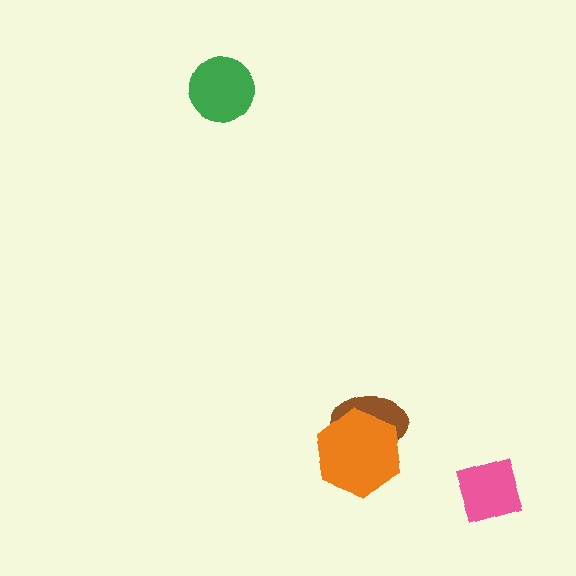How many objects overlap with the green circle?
0 objects overlap with the green circle.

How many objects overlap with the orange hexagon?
1 object overlaps with the orange hexagon.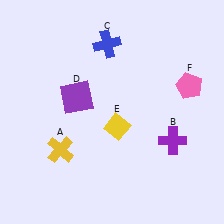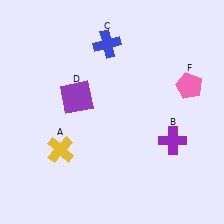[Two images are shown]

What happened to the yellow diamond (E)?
The yellow diamond (E) was removed in Image 2. It was in the bottom-right area of Image 1.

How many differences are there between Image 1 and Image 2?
There is 1 difference between the two images.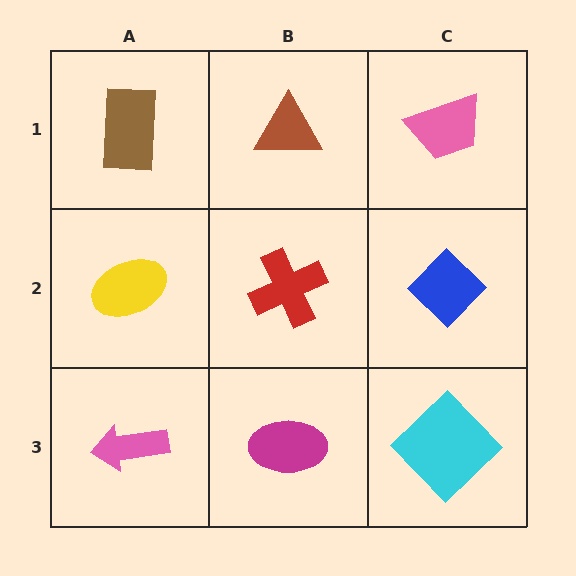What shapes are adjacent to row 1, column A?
A yellow ellipse (row 2, column A), a brown triangle (row 1, column B).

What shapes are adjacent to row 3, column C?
A blue diamond (row 2, column C), a magenta ellipse (row 3, column B).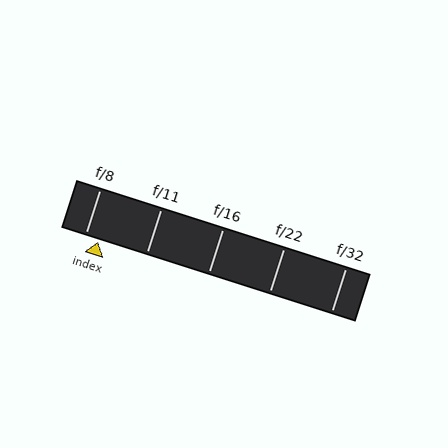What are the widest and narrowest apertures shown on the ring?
The widest aperture shown is f/8 and the narrowest is f/32.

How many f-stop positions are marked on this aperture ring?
There are 5 f-stop positions marked.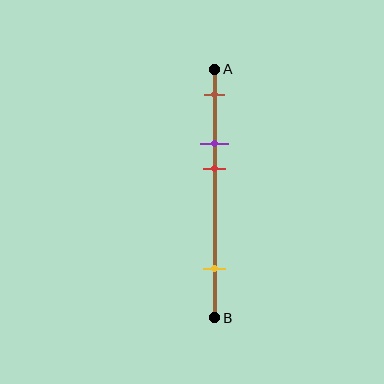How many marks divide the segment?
There are 4 marks dividing the segment.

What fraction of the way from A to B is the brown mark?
The brown mark is approximately 10% (0.1) of the way from A to B.